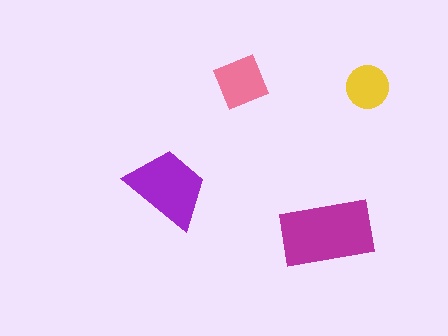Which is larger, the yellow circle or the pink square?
The pink square.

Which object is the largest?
The magenta rectangle.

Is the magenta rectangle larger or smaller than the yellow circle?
Larger.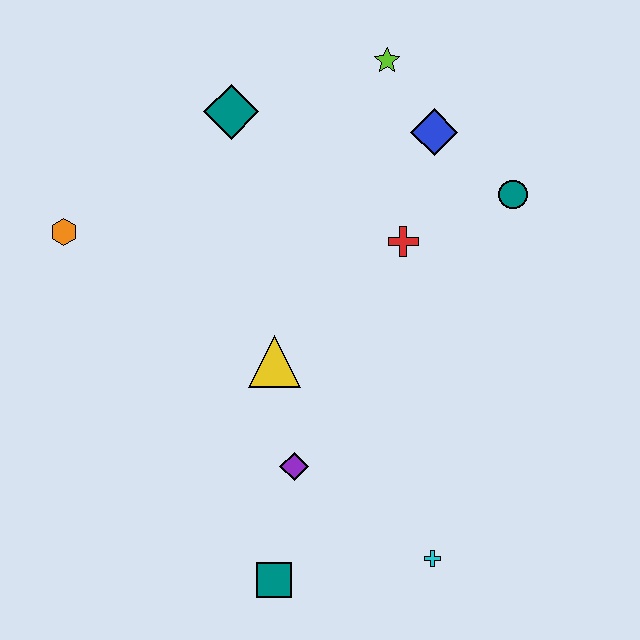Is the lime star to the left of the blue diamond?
Yes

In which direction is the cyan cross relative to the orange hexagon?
The cyan cross is to the right of the orange hexagon.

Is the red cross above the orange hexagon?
No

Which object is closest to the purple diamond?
The yellow triangle is closest to the purple diamond.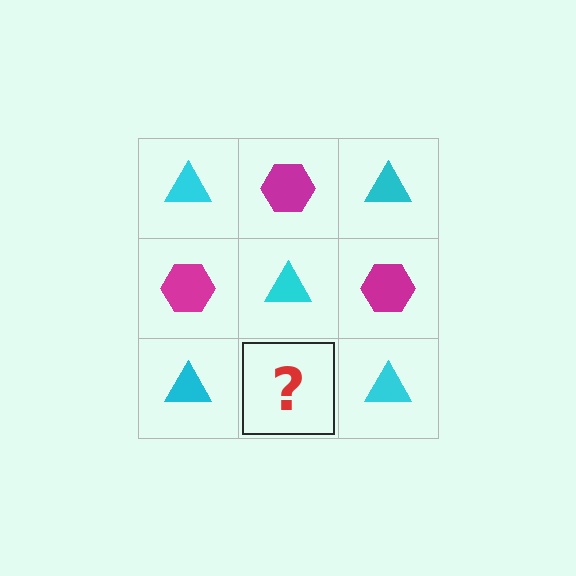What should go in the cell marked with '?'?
The missing cell should contain a magenta hexagon.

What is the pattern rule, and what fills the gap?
The rule is that it alternates cyan triangle and magenta hexagon in a checkerboard pattern. The gap should be filled with a magenta hexagon.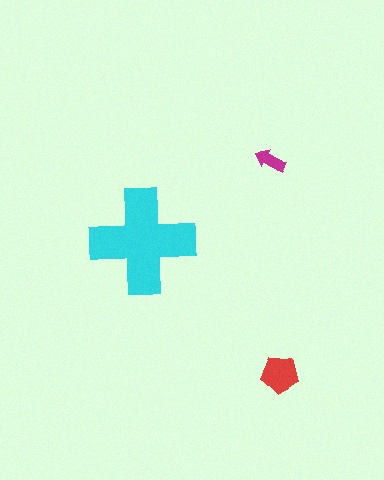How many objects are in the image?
There are 3 objects in the image.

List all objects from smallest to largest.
The magenta arrow, the red pentagon, the cyan cross.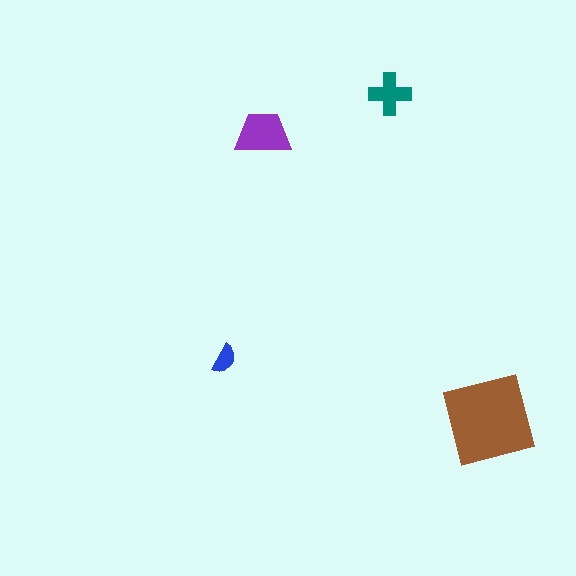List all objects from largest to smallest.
The brown square, the purple trapezoid, the teal cross, the blue semicircle.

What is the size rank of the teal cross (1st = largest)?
3rd.